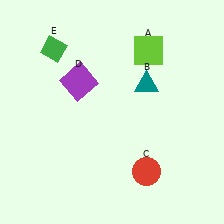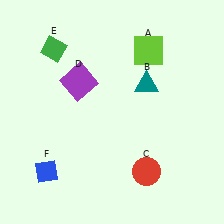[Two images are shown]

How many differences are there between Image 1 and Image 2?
There is 1 difference between the two images.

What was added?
A blue diamond (F) was added in Image 2.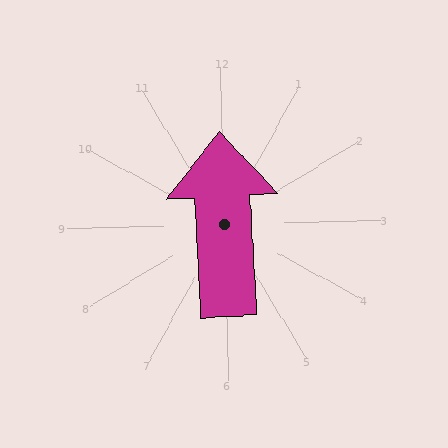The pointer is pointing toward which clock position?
Roughly 12 o'clock.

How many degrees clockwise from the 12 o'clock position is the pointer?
Approximately 359 degrees.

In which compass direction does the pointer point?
North.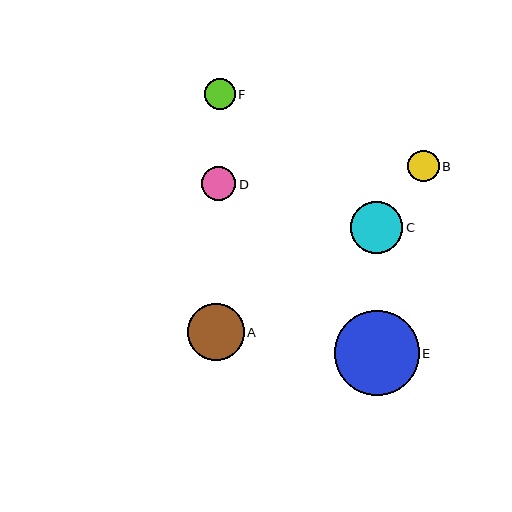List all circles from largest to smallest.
From largest to smallest: E, A, C, D, B, F.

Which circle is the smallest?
Circle F is the smallest with a size of approximately 31 pixels.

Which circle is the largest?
Circle E is the largest with a size of approximately 85 pixels.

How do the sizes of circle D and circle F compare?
Circle D and circle F are approximately the same size.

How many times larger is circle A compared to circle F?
Circle A is approximately 1.8 times the size of circle F.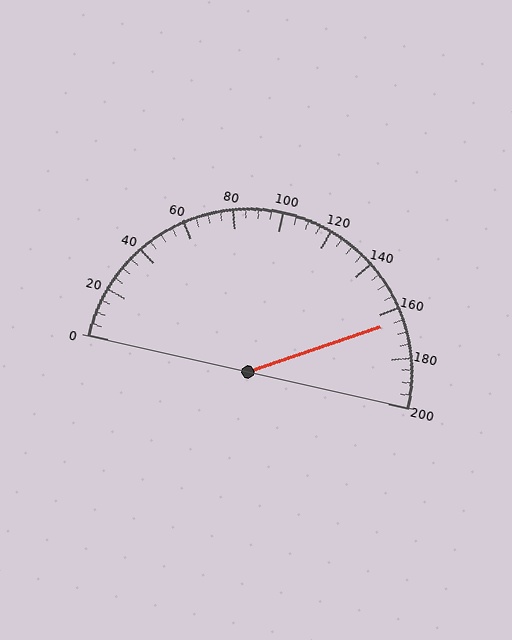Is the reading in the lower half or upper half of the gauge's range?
The reading is in the upper half of the range (0 to 200).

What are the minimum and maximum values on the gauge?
The gauge ranges from 0 to 200.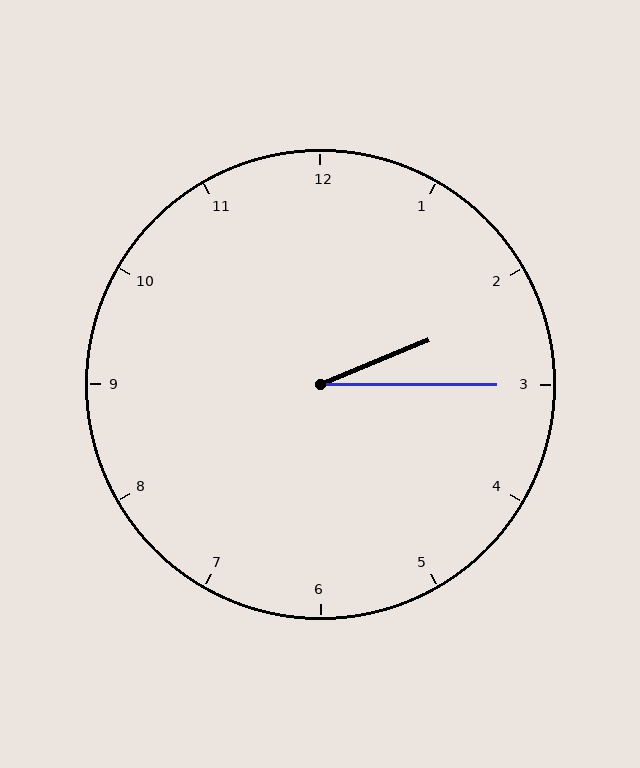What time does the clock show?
2:15.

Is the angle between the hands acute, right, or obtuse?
It is acute.